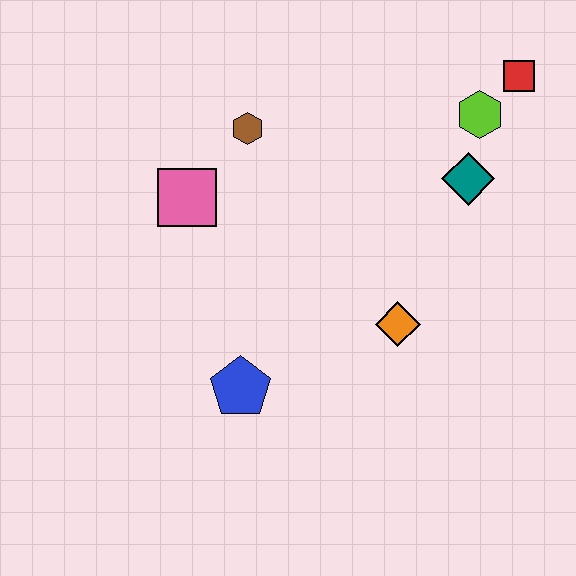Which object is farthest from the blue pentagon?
The red square is farthest from the blue pentagon.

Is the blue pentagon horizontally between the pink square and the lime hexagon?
Yes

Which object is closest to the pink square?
The brown hexagon is closest to the pink square.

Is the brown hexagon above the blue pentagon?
Yes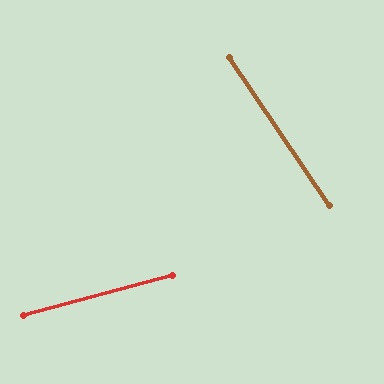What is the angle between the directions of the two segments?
Approximately 71 degrees.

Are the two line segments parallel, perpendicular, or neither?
Neither parallel nor perpendicular — they differ by about 71°.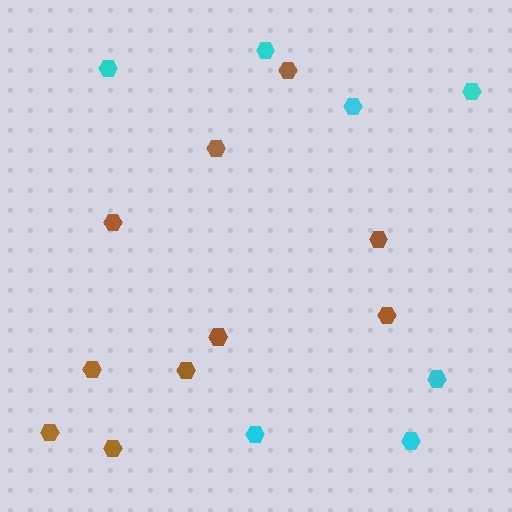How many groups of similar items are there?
There are 2 groups: one group of cyan hexagons (7) and one group of brown hexagons (10).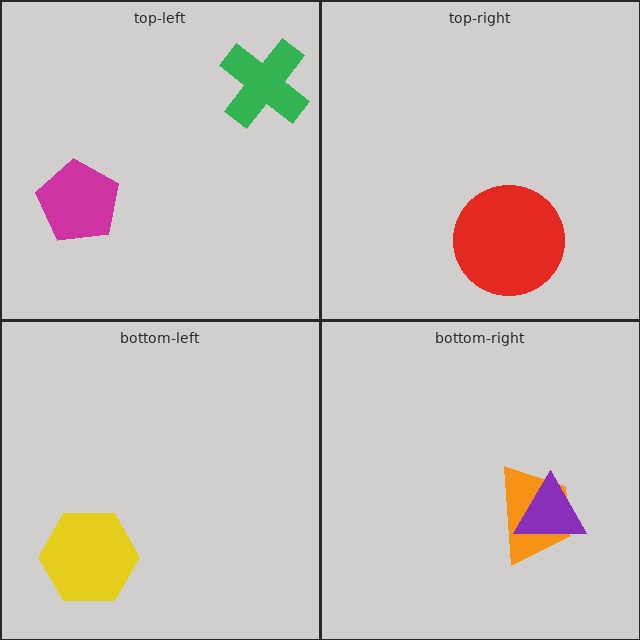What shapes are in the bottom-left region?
The yellow hexagon.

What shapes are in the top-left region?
The green cross, the magenta pentagon.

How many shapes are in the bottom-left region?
1.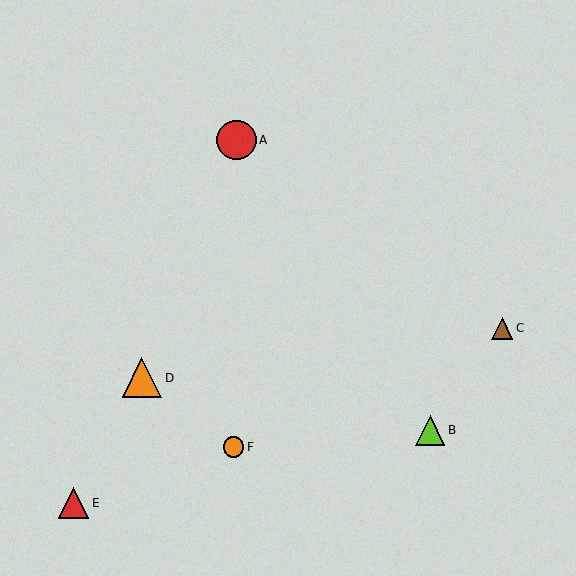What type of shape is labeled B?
Shape B is a lime triangle.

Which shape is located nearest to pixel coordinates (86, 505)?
The red triangle (labeled E) at (74, 503) is nearest to that location.